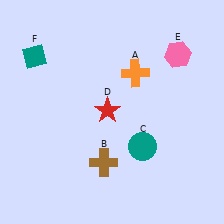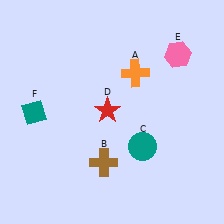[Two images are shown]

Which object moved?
The teal diamond (F) moved down.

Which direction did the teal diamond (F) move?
The teal diamond (F) moved down.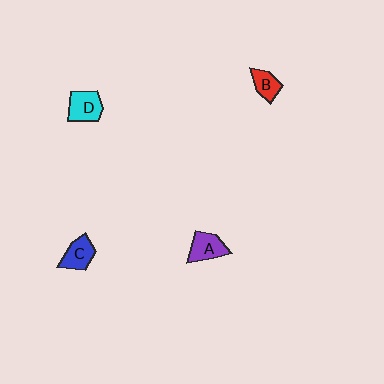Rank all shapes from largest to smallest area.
From largest to smallest: D (cyan), A (purple), C (blue), B (red).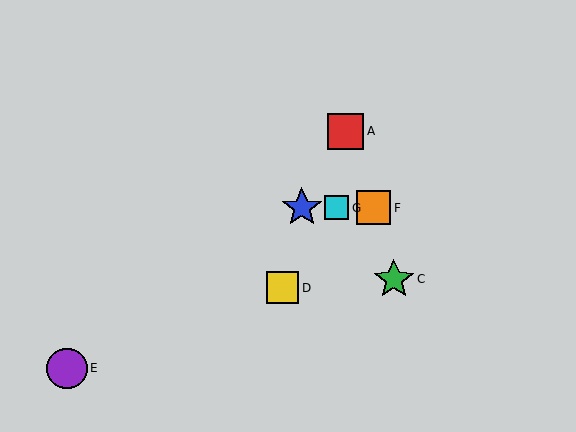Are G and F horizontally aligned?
Yes, both are at y≈208.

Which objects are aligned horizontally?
Objects B, F, G are aligned horizontally.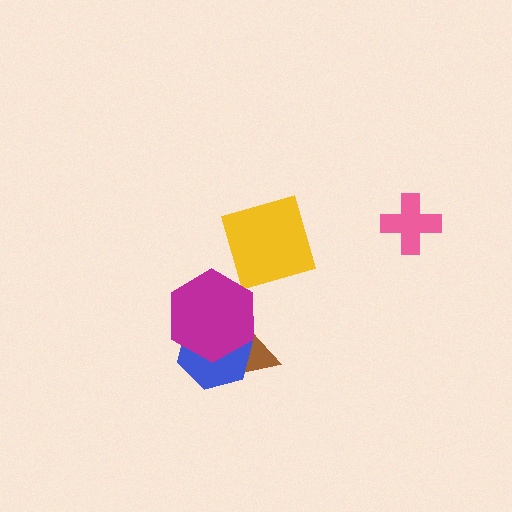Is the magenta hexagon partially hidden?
No, no other shape covers it.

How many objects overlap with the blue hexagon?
2 objects overlap with the blue hexagon.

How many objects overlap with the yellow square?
0 objects overlap with the yellow square.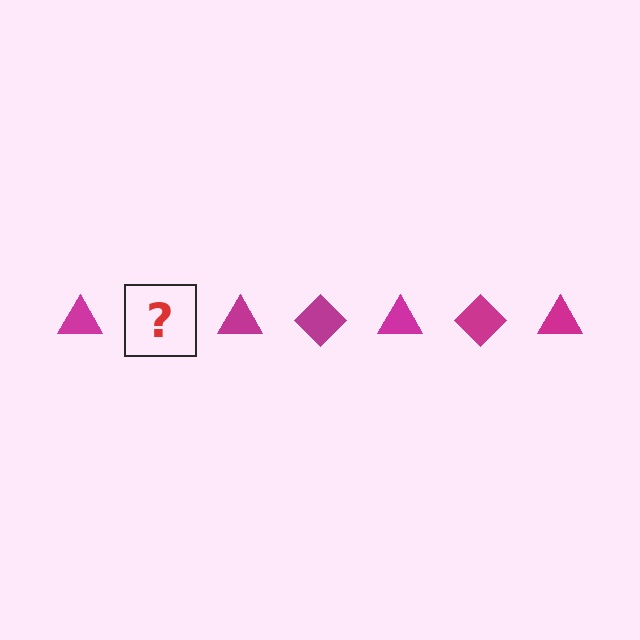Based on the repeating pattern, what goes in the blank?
The blank should be a magenta diamond.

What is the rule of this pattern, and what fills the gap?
The rule is that the pattern cycles through triangle, diamond shapes in magenta. The gap should be filled with a magenta diamond.